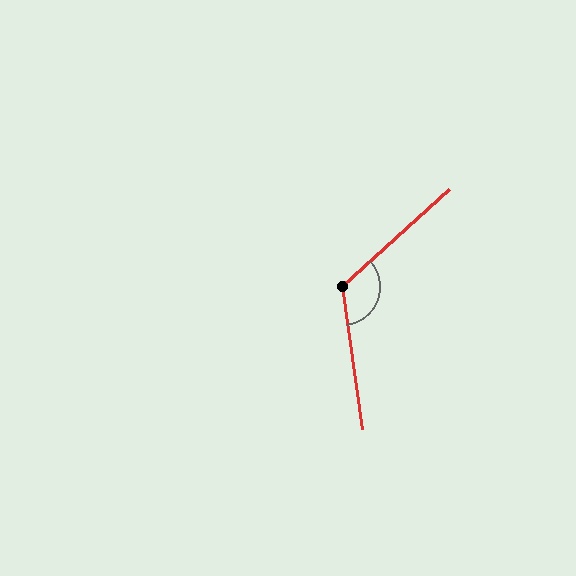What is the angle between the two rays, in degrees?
Approximately 124 degrees.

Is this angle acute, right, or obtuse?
It is obtuse.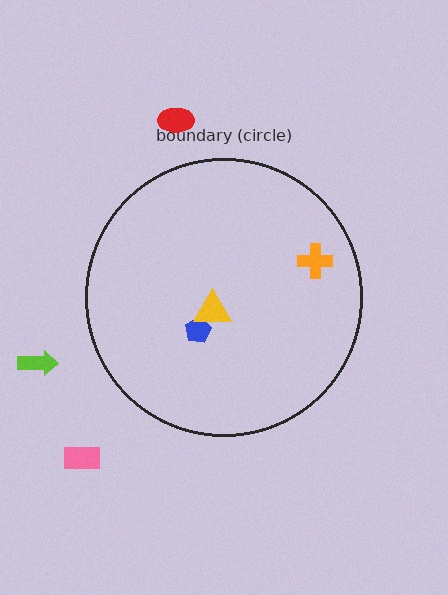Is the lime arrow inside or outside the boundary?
Outside.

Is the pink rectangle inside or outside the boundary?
Outside.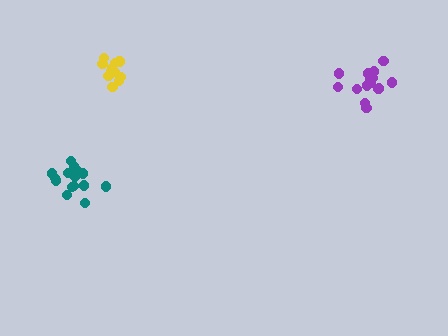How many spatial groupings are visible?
There are 3 spatial groupings.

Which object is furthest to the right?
The purple cluster is rightmost.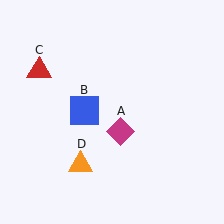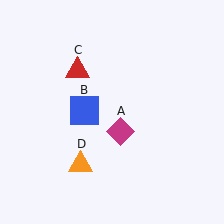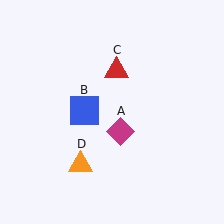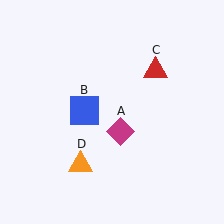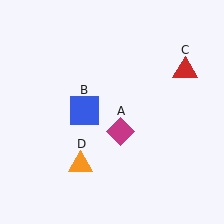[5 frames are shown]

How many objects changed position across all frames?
1 object changed position: red triangle (object C).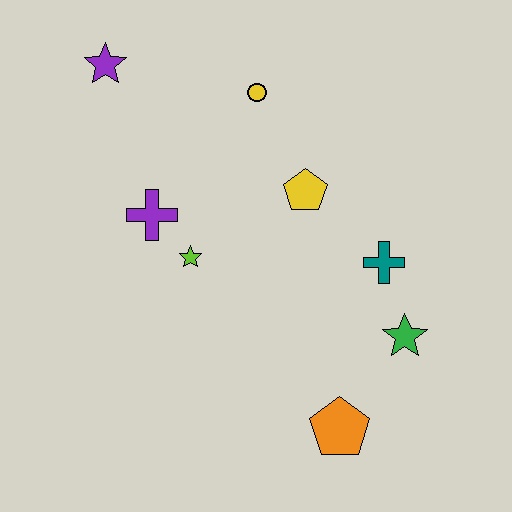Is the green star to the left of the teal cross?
No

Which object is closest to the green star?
The teal cross is closest to the green star.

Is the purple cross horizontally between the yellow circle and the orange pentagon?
No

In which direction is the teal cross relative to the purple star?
The teal cross is to the right of the purple star.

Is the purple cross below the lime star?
No